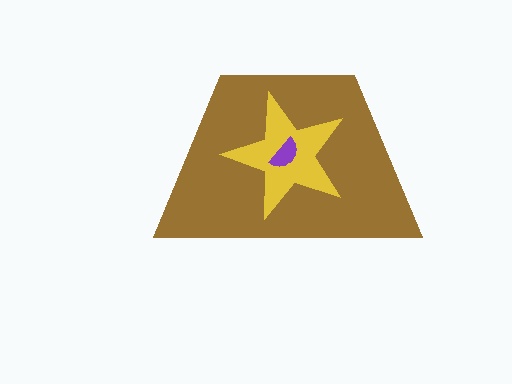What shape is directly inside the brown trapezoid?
The yellow star.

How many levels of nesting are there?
3.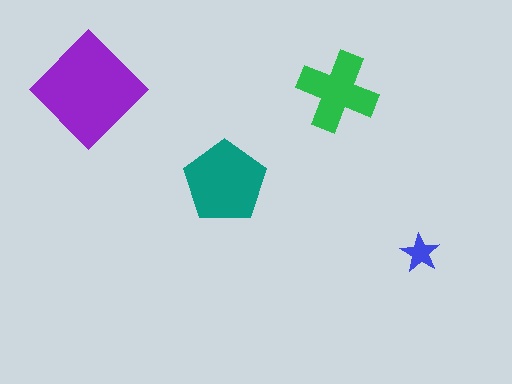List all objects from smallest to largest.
The blue star, the green cross, the teal pentagon, the purple diamond.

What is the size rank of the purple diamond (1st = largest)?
1st.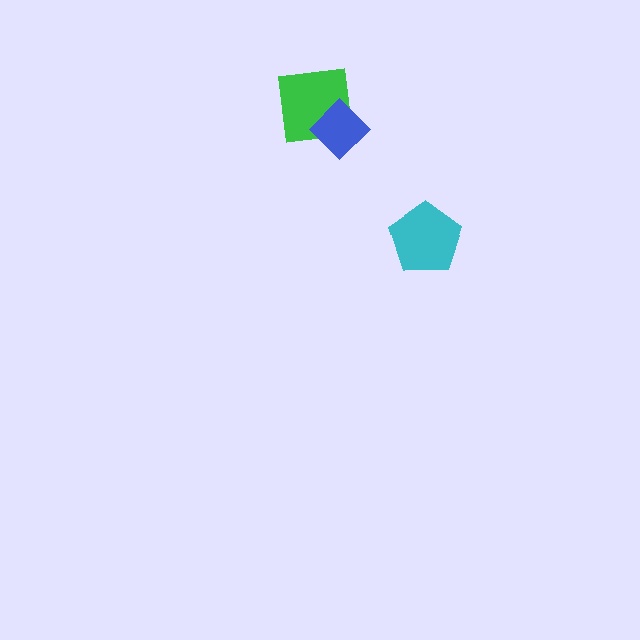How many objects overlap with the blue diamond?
1 object overlaps with the blue diamond.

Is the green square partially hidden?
Yes, it is partially covered by another shape.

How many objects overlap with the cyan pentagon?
0 objects overlap with the cyan pentagon.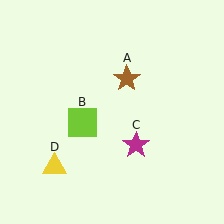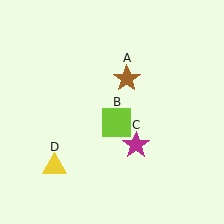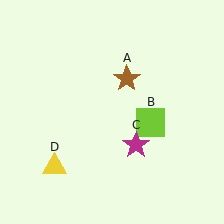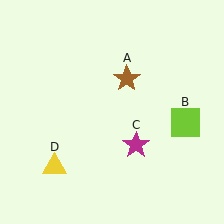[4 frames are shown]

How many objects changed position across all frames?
1 object changed position: lime square (object B).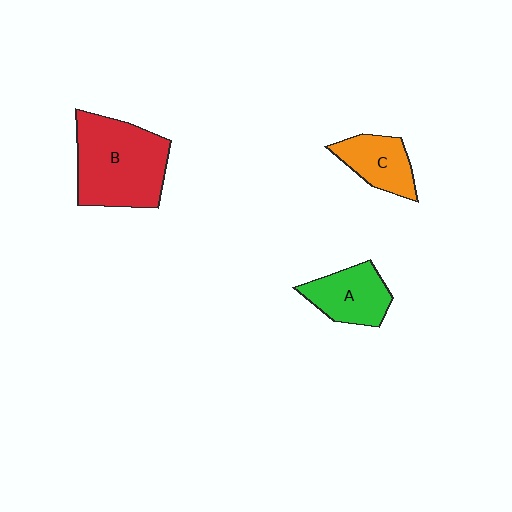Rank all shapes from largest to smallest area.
From largest to smallest: B (red), A (green), C (orange).